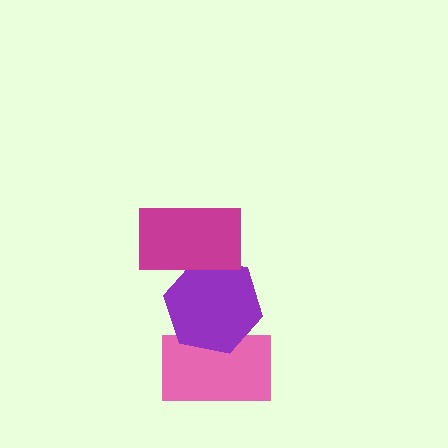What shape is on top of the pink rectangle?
The purple hexagon is on top of the pink rectangle.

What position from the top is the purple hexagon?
The purple hexagon is 2nd from the top.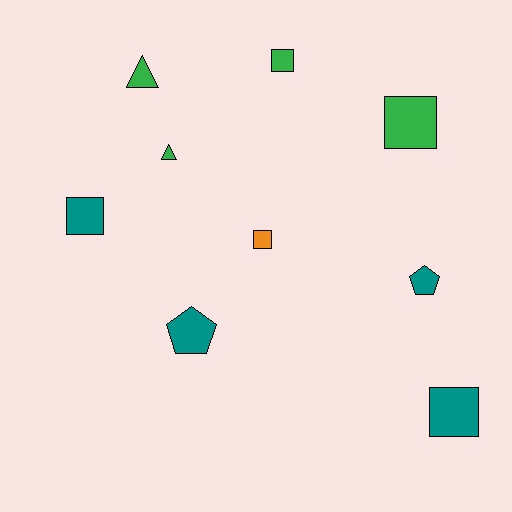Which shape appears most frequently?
Square, with 5 objects.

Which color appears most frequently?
Teal, with 4 objects.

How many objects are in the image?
There are 9 objects.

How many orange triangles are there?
There are no orange triangles.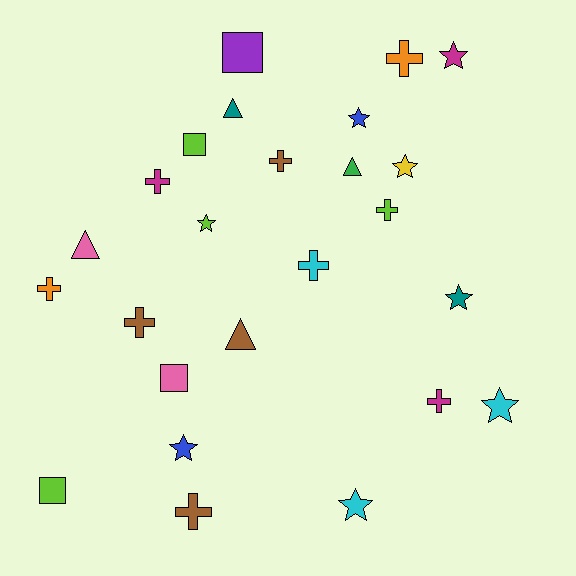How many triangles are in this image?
There are 4 triangles.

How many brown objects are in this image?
There are 4 brown objects.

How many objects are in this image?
There are 25 objects.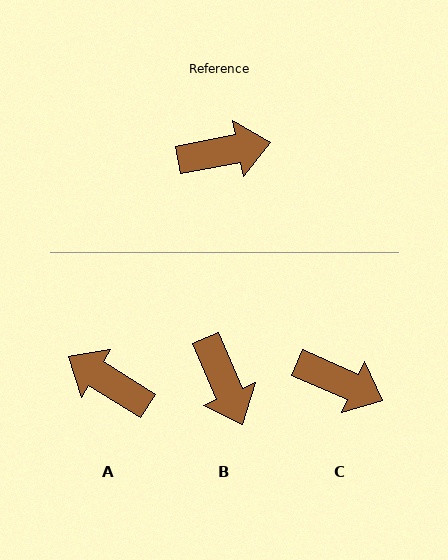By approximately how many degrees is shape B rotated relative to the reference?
Approximately 77 degrees clockwise.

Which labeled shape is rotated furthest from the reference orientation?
A, about 137 degrees away.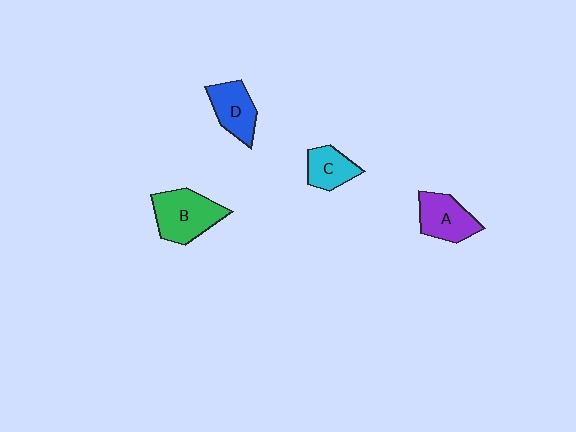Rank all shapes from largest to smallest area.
From largest to smallest: B (green), A (purple), D (blue), C (cyan).